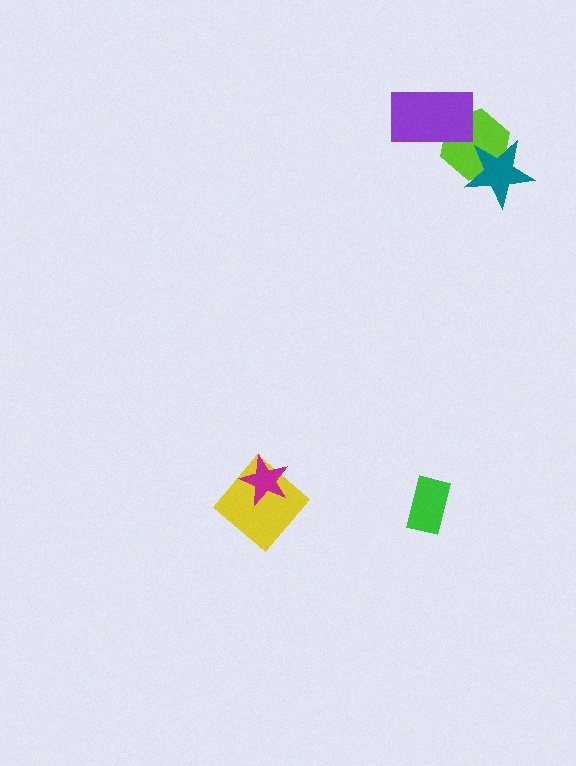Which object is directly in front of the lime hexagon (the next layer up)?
The teal star is directly in front of the lime hexagon.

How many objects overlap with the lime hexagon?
2 objects overlap with the lime hexagon.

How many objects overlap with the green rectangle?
0 objects overlap with the green rectangle.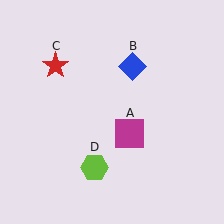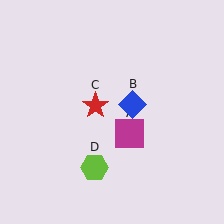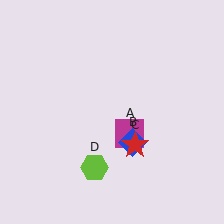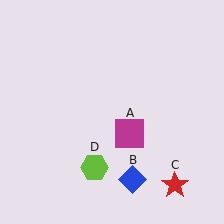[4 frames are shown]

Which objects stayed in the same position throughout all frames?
Magenta square (object A) and lime hexagon (object D) remained stationary.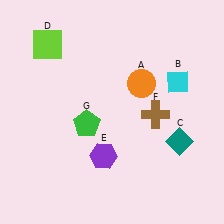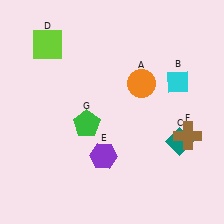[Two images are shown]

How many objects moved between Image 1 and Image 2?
1 object moved between the two images.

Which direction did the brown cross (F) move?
The brown cross (F) moved right.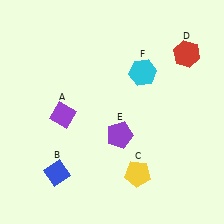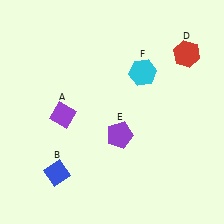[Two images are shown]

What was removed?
The yellow pentagon (C) was removed in Image 2.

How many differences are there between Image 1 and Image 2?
There is 1 difference between the two images.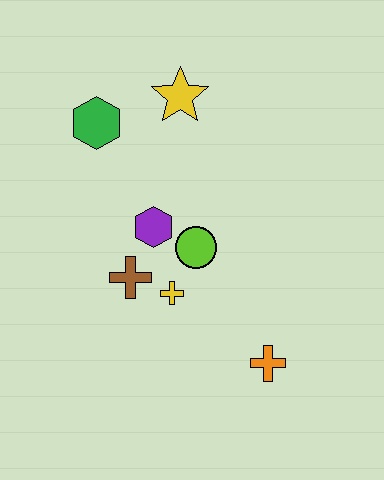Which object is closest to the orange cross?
The yellow cross is closest to the orange cross.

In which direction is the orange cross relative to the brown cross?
The orange cross is to the right of the brown cross.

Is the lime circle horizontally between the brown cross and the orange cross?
Yes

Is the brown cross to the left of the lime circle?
Yes